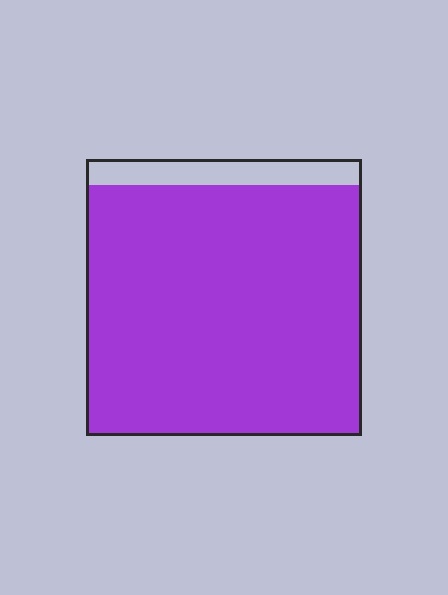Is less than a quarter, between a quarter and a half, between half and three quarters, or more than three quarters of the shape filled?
More than three quarters.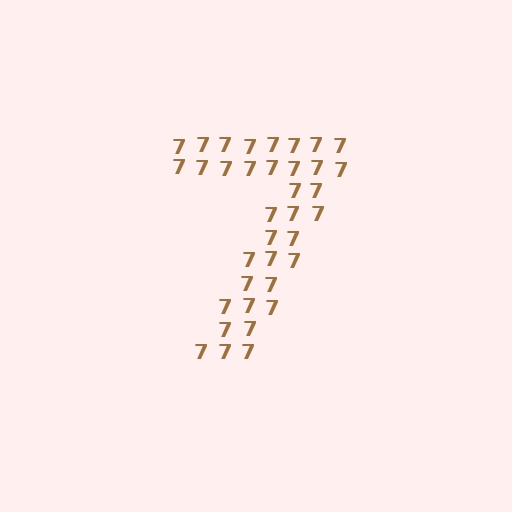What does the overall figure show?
The overall figure shows the digit 7.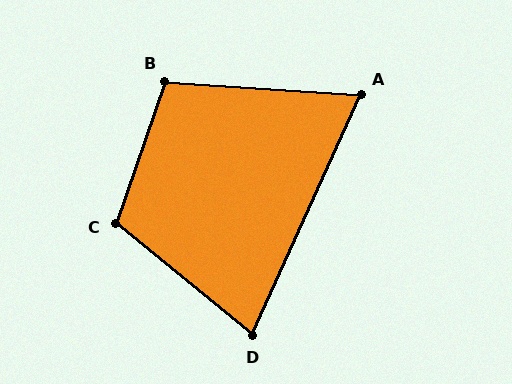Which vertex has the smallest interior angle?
A, at approximately 69 degrees.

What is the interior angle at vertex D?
Approximately 75 degrees (acute).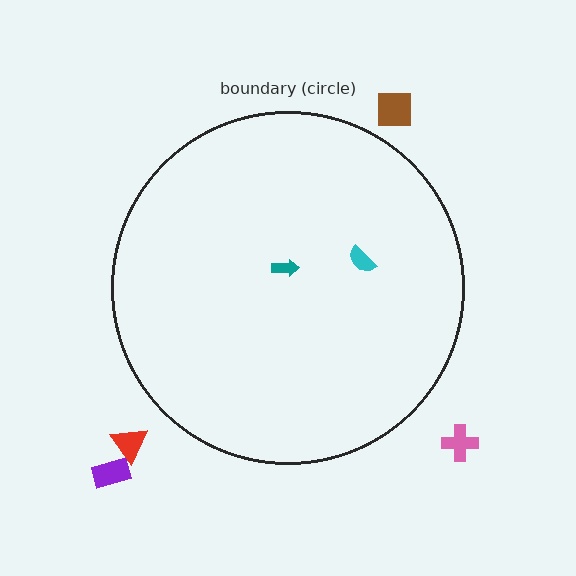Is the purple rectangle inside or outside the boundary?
Outside.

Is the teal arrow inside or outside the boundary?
Inside.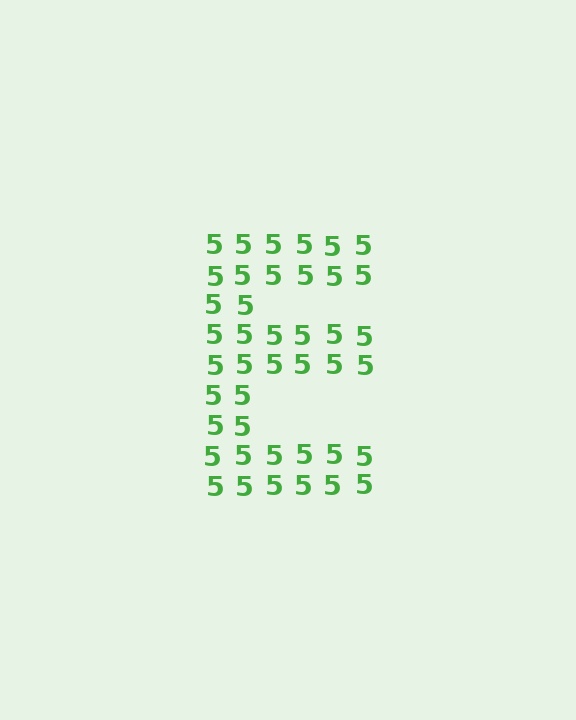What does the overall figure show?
The overall figure shows the letter E.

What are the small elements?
The small elements are digit 5's.